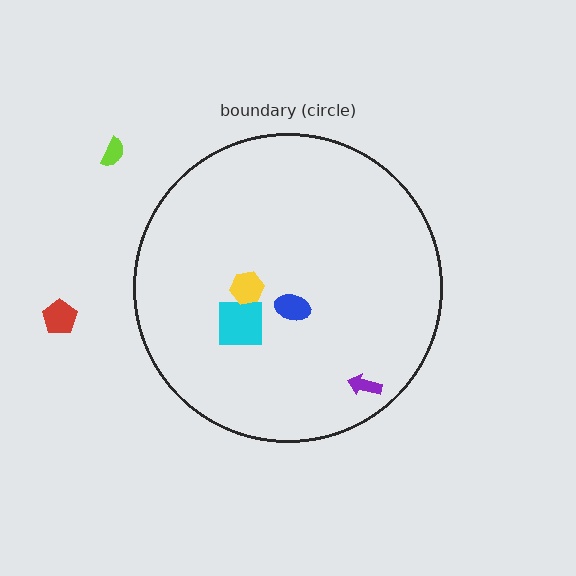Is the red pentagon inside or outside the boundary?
Outside.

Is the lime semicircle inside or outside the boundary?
Outside.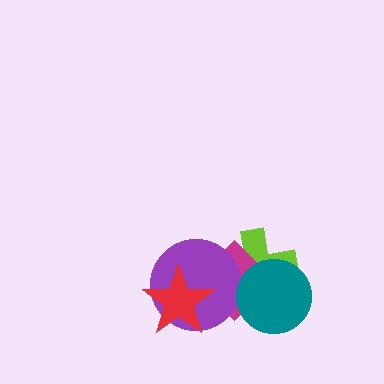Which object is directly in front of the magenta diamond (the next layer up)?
The purple circle is directly in front of the magenta diamond.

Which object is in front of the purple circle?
The red star is in front of the purple circle.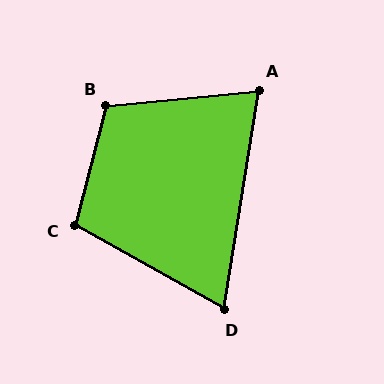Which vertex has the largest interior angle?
B, at approximately 110 degrees.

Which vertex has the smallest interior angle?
D, at approximately 70 degrees.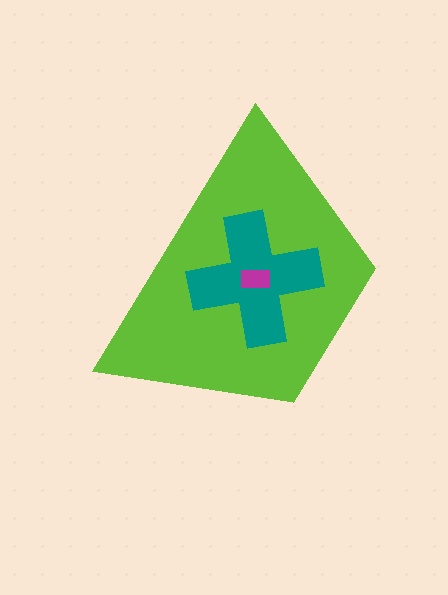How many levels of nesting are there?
3.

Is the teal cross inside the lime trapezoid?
Yes.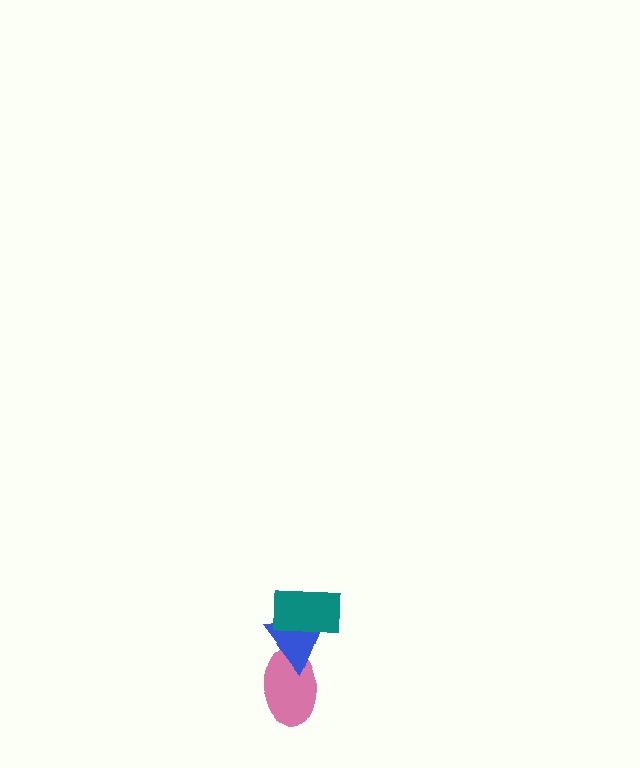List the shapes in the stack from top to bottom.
From top to bottom: the teal rectangle, the blue triangle, the pink ellipse.